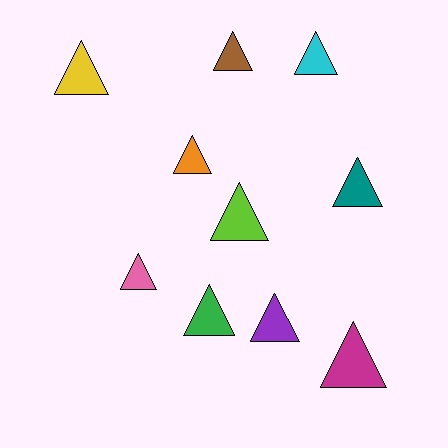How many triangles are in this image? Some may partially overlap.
There are 10 triangles.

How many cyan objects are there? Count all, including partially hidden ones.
There is 1 cyan object.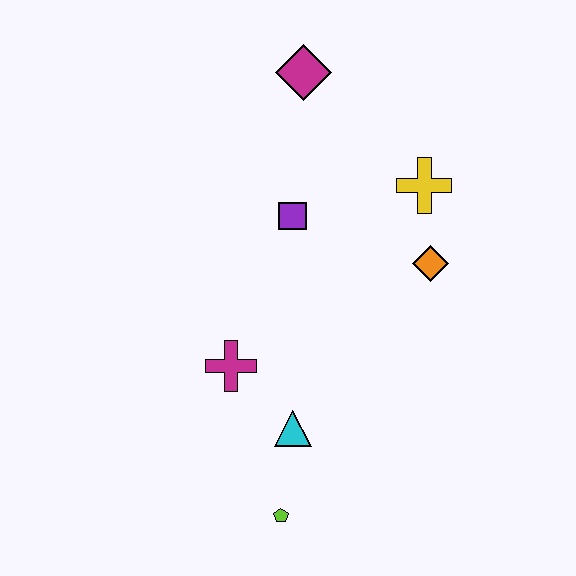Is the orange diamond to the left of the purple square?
No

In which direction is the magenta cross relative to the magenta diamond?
The magenta cross is below the magenta diamond.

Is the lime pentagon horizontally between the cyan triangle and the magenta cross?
Yes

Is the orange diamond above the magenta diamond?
No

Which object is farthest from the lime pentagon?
The magenta diamond is farthest from the lime pentagon.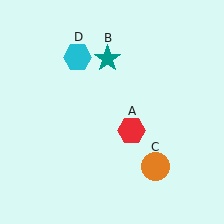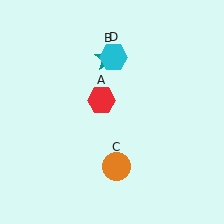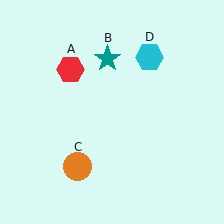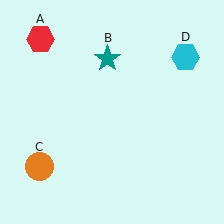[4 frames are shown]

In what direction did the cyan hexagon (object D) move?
The cyan hexagon (object D) moved right.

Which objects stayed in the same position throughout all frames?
Teal star (object B) remained stationary.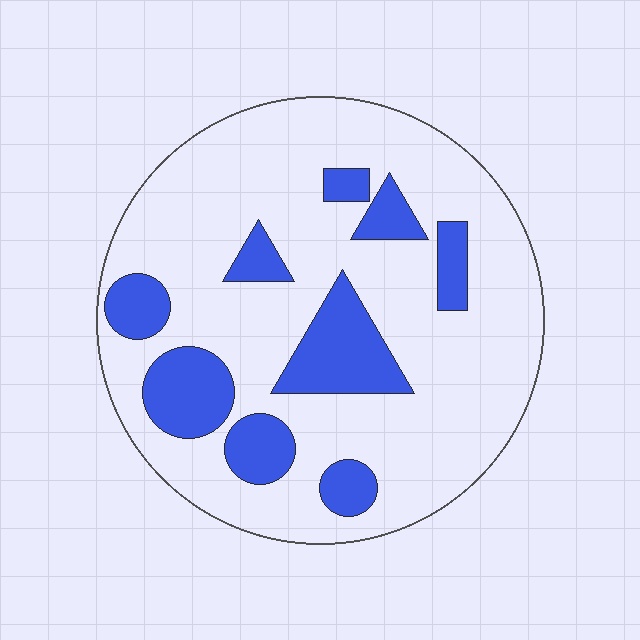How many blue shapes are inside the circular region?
9.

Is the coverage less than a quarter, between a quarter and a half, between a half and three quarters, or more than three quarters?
Less than a quarter.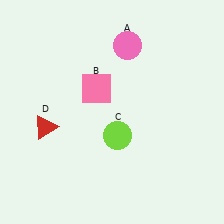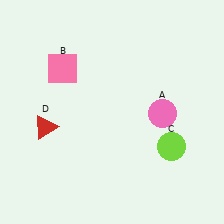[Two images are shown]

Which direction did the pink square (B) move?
The pink square (B) moved left.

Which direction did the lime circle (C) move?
The lime circle (C) moved right.